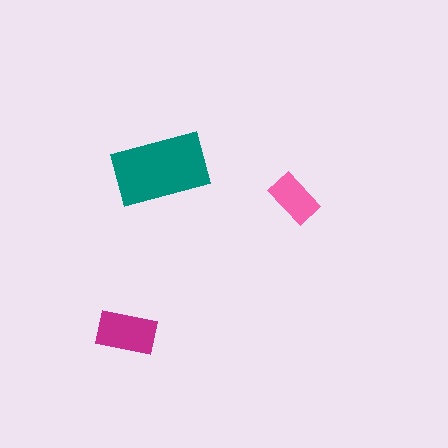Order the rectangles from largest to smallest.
the teal one, the magenta one, the pink one.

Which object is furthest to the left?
The magenta rectangle is leftmost.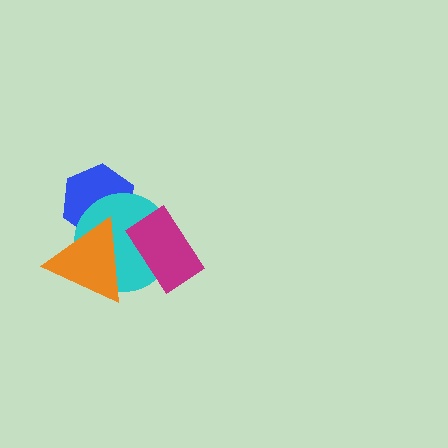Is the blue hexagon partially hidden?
Yes, it is partially covered by another shape.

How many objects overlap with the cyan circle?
3 objects overlap with the cyan circle.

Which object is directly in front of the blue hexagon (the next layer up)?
The cyan circle is directly in front of the blue hexagon.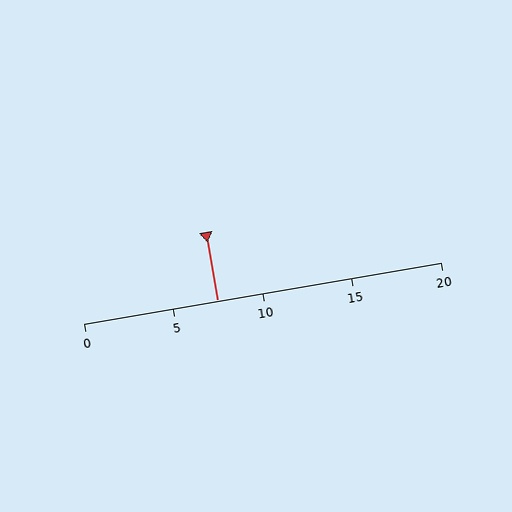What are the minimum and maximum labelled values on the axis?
The axis runs from 0 to 20.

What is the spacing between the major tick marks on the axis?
The major ticks are spaced 5 apart.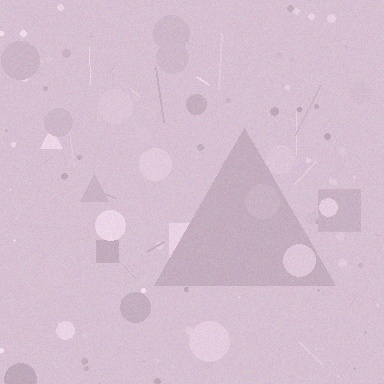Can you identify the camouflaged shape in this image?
The camouflaged shape is a triangle.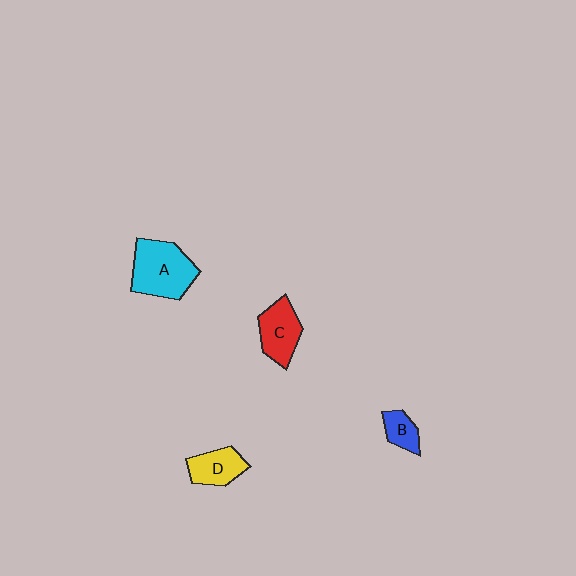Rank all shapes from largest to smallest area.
From largest to smallest: A (cyan), C (red), D (yellow), B (blue).